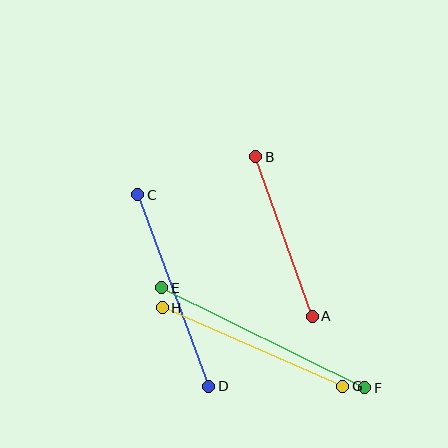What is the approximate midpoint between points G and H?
The midpoint is at approximately (253, 347) pixels.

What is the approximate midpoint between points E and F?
The midpoint is at approximately (263, 338) pixels.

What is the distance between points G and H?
The distance is approximately 197 pixels.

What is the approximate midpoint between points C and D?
The midpoint is at approximately (173, 291) pixels.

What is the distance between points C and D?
The distance is approximately 205 pixels.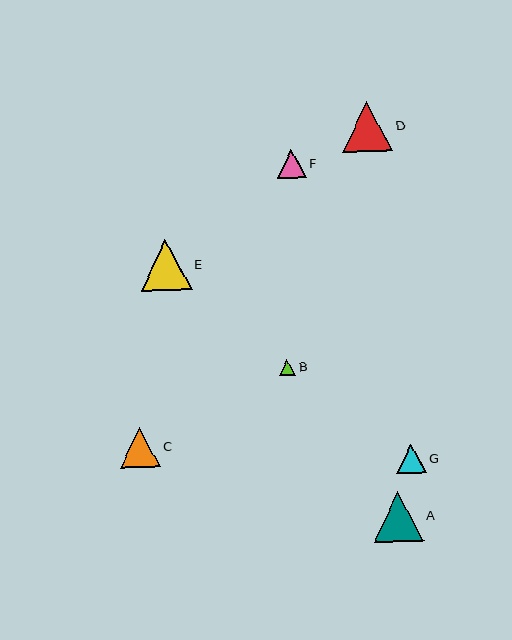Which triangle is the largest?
Triangle E is the largest with a size of approximately 51 pixels.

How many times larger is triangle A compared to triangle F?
Triangle A is approximately 1.7 times the size of triangle F.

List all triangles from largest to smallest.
From largest to smallest: E, D, A, C, G, F, B.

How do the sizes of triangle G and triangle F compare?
Triangle G and triangle F are approximately the same size.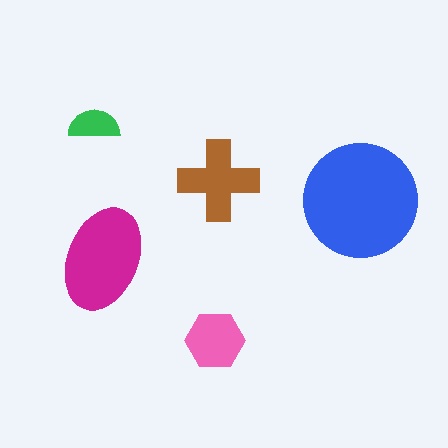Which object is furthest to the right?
The blue circle is rightmost.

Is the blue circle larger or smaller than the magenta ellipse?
Larger.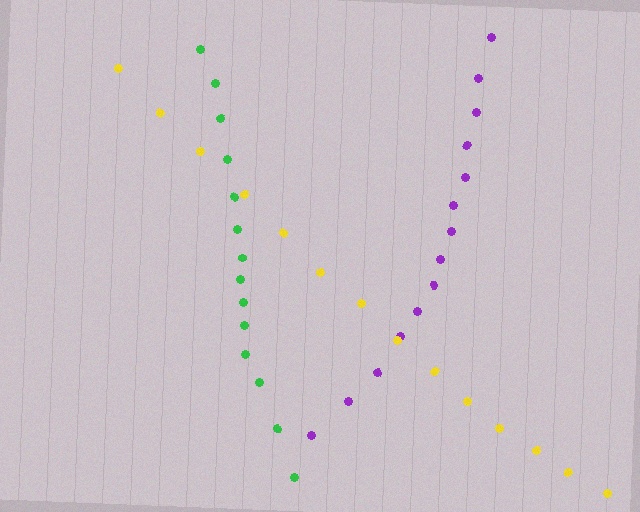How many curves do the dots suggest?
There are 3 distinct paths.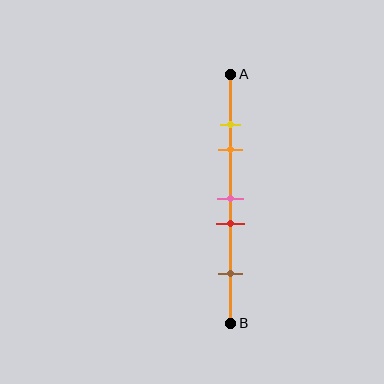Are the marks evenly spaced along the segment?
No, the marks are not evenly spaced.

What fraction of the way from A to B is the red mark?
The red mark is approximately 60% (0.6) of the way from A to B.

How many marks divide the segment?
There are 5 marks dividing the segment.